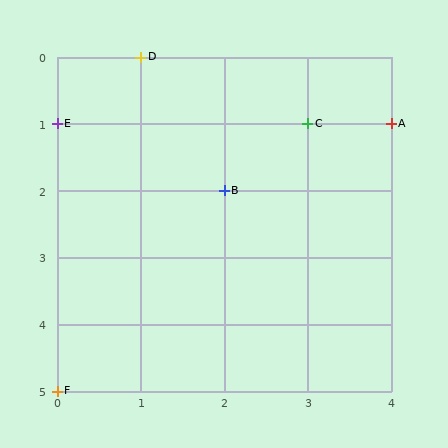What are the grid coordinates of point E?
Point E is at grid coordinates (0, 1).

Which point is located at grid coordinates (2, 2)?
Point B is at (2, 2).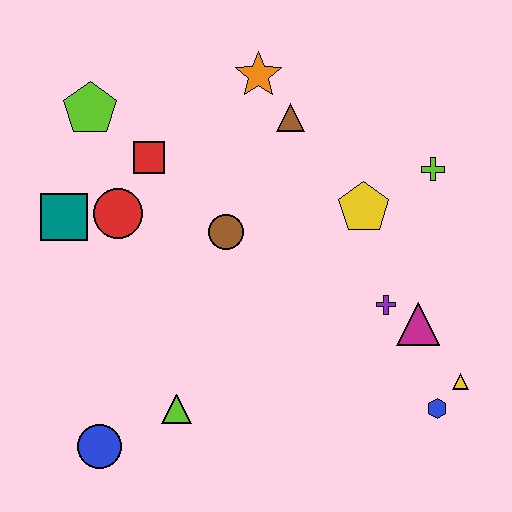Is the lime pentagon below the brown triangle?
No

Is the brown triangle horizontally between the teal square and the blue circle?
No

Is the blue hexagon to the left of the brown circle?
No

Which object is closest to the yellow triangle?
The blue hexagon is closest to the yellow triangle.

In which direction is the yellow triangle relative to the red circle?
The yellow triangle is to the right of the red circle.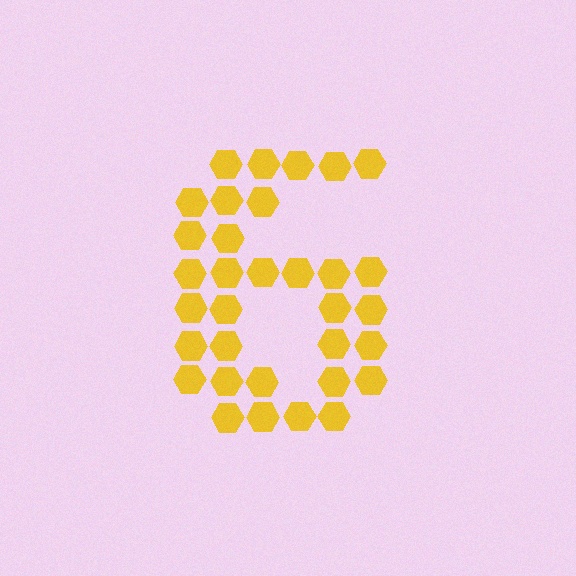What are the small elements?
The small elements are hexagons.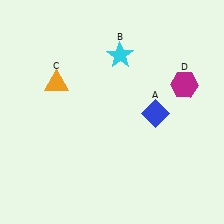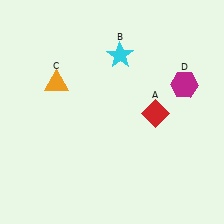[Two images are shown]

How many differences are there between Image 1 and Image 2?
There is 1 difference between the two images.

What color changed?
The diamond (A) changed from blue in Image 1 to red in Image 2.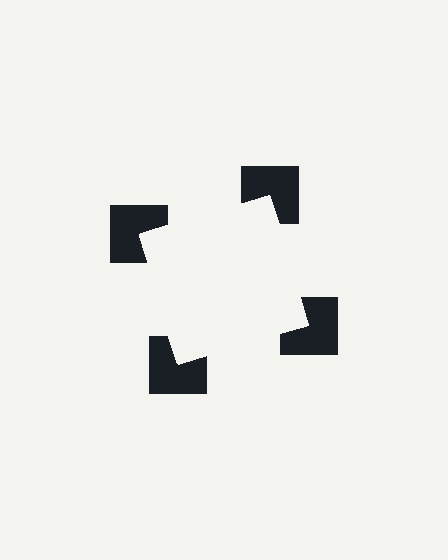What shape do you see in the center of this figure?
An illusory square — its edges are inferred from the aligned wedge cuts in the notched squares, not physically drawn.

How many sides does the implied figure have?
4 sides.